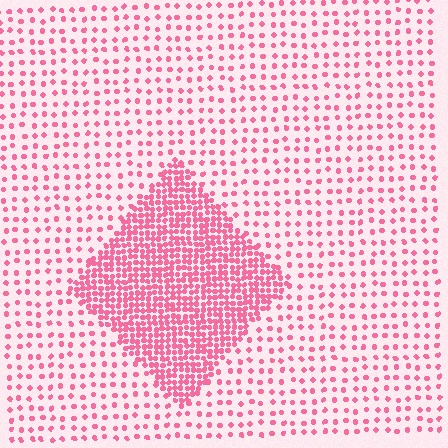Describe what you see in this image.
The image contains small pink elements arranged at two different densities. A diamond-shaped region is visible where the elements are more densely packed than the surrounding area.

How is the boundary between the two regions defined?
The boundary is defined by a change in element density (approximately 3.0x ratio). All elements are the same color, size, and shape.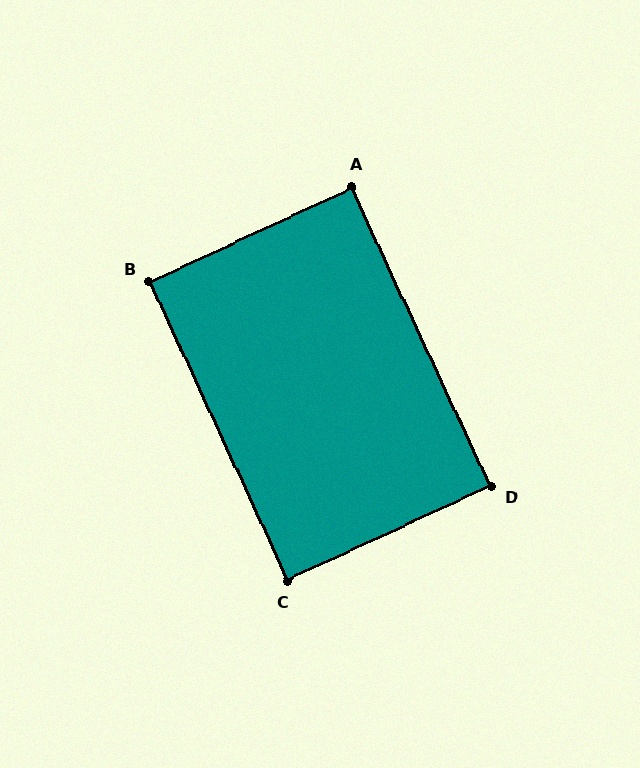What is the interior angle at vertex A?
Approximately 90 degrees (approximately right).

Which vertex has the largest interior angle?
B, at approximately 90 degrees.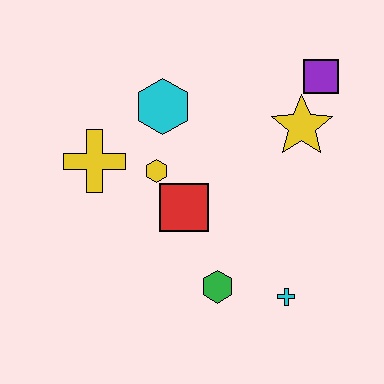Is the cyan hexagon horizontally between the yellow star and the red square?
No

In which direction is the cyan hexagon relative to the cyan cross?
The cyan hexagon is above the cyan cross.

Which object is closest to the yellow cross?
The yellow hexagon is closest to the yellow cross.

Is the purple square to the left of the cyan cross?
No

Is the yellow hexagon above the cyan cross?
Yes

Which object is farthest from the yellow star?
The yellow cross is farthest from the yellow star.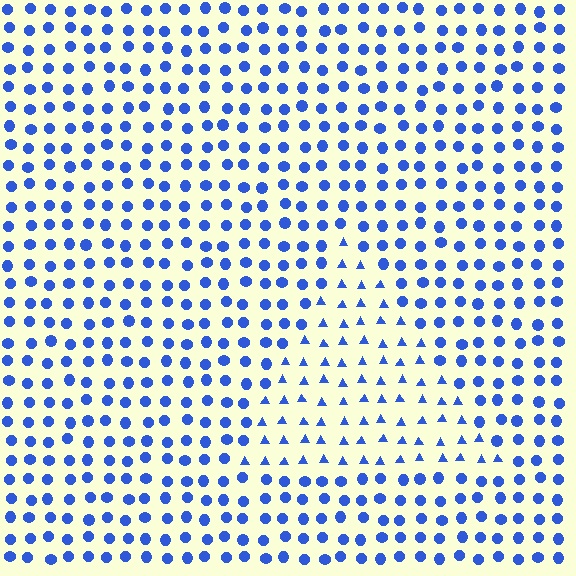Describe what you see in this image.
The image is filled with small blue elements arranged in a uniform grid. A triangle-shaped region contains triangles, while the surrounding area contains circles. The boundary is defined purely by the change in element shape.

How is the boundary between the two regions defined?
The boundary is defined by a change in element shape: triangles inside vs. circles outside. All elements share the same color and spacing.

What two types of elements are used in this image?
The image uses triangles inside the triangle region and circles outside it.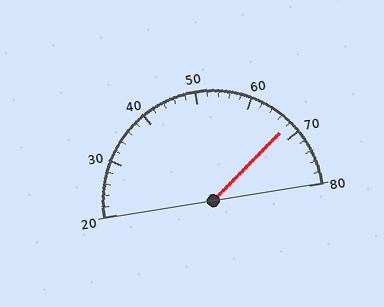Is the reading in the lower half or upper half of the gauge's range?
The reading is in the upper half of the range (20 to 80).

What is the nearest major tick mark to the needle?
The nearest major tick mark is 70.